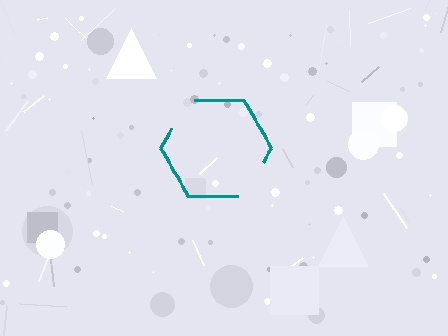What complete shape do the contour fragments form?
The contour fragments form a hexagon.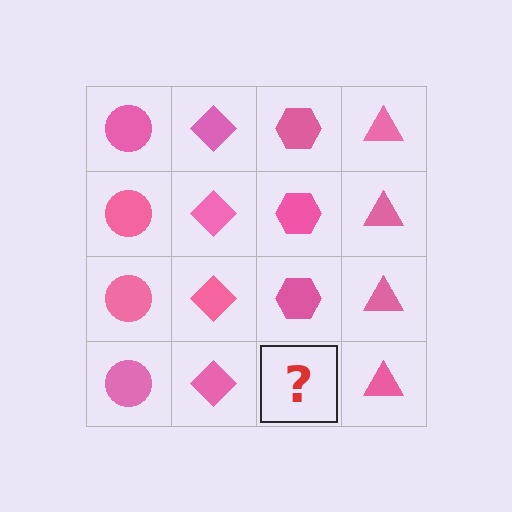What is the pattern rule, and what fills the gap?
The rule is that each column has a consistent shape. The gap should be filled with a pink hexagon.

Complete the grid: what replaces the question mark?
The question mark should be replaced with a pink hexagon.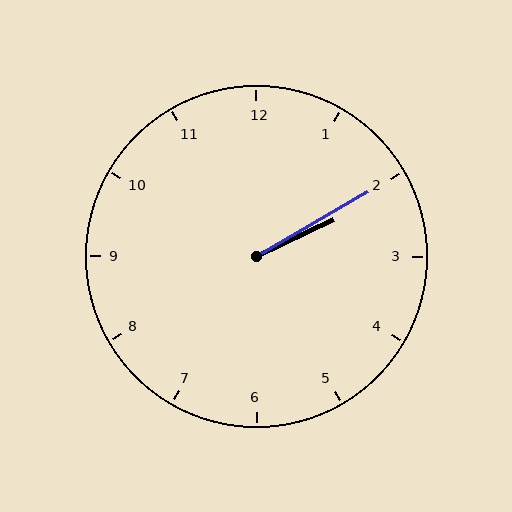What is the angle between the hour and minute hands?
Approximately 5 degrees.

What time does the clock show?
2:10.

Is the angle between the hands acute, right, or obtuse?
It is acute.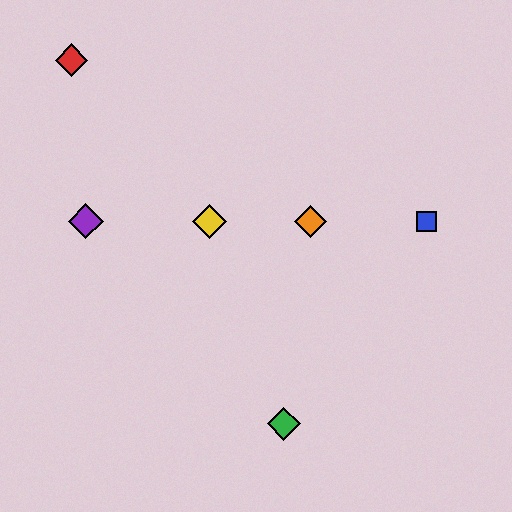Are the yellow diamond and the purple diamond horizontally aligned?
Yes, both are at y≈221.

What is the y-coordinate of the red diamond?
The red diamond is at y≈60.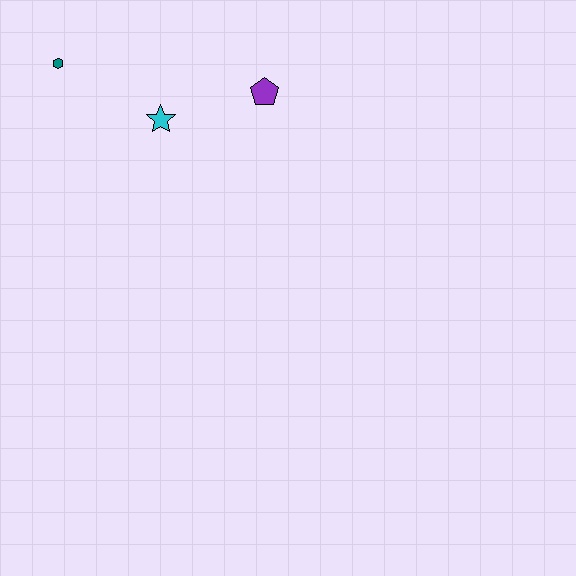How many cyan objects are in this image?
There is 1 cyan object.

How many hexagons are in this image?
There is 1 hexagon.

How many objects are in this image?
There are 3 objects.